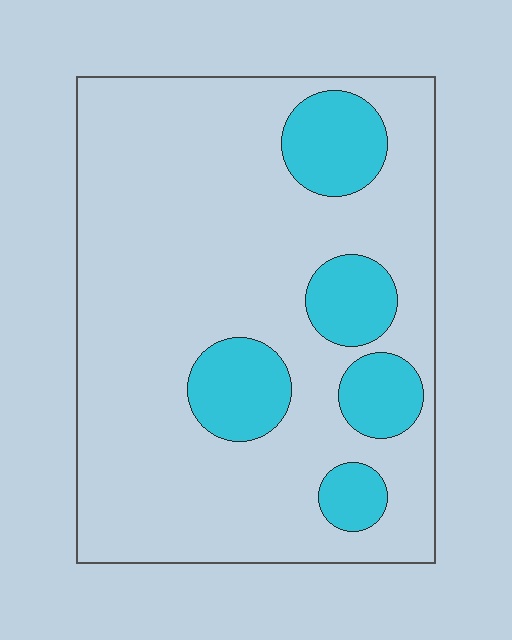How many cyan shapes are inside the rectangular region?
5.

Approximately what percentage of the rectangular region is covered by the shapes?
Approximately 20%.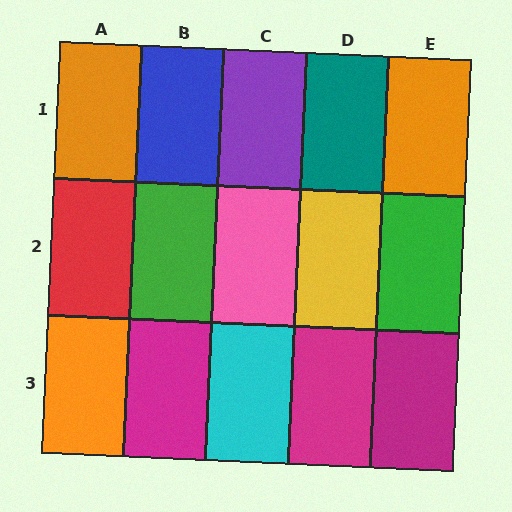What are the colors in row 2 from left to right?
Red, green, pink, yellow, green.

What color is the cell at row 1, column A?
Orange.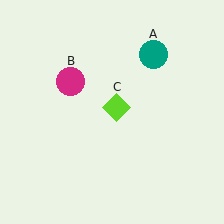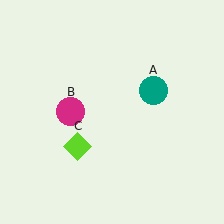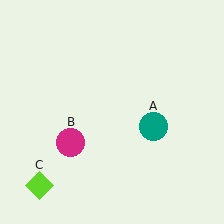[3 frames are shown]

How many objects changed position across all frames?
3 objects changed position: teal circle (object A), magenta circle (object B), lime diamond (object C).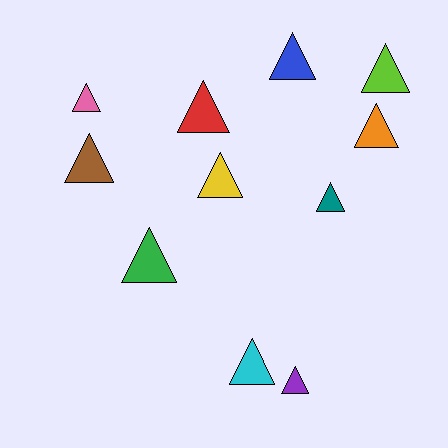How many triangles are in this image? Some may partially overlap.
There are 11 triangles.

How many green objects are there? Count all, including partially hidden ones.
There is 1 green object.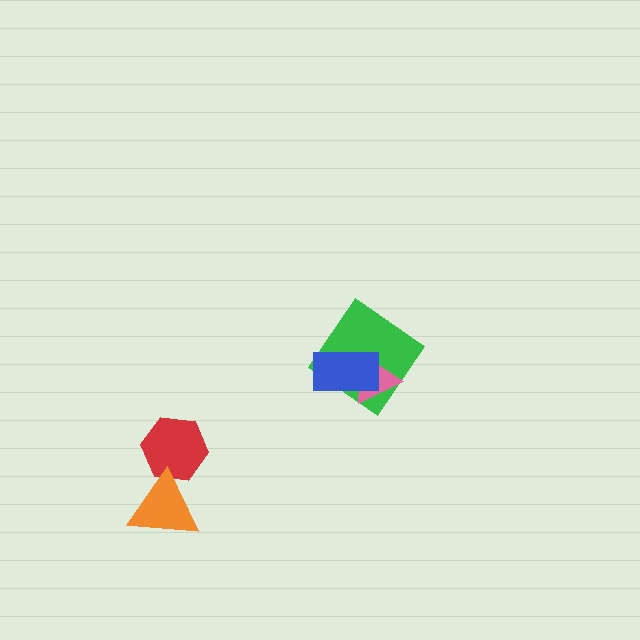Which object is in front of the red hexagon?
The orange triangle is in front of the red hexagon.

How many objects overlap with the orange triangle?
1 object overlaps with the orange triangle.